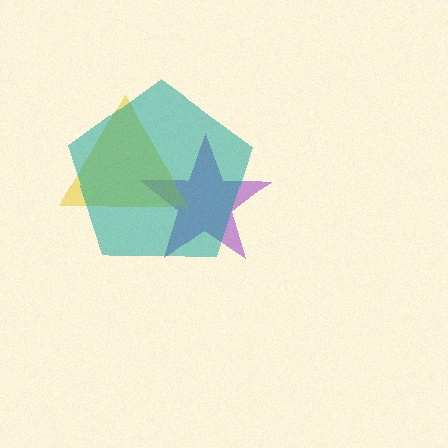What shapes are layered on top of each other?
The layered shapes are: a purple star, a yellow triangle, a teal pentagon.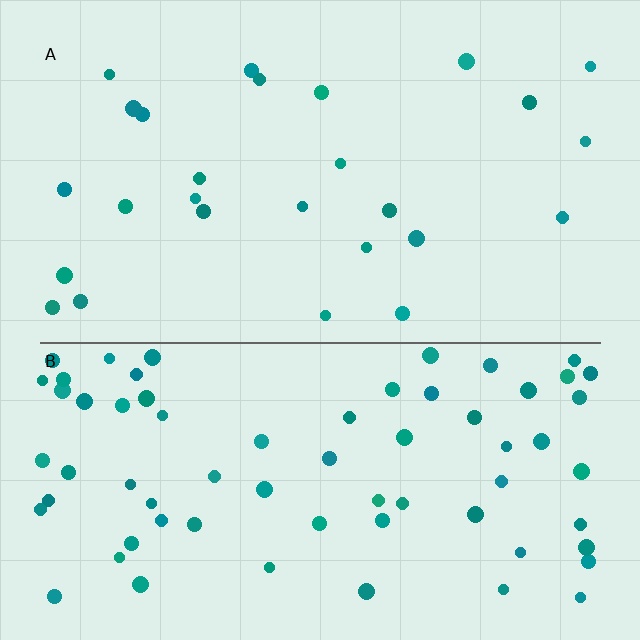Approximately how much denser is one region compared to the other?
Approximately 2.5× — region B over region A.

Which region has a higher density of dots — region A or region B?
B (the bottom).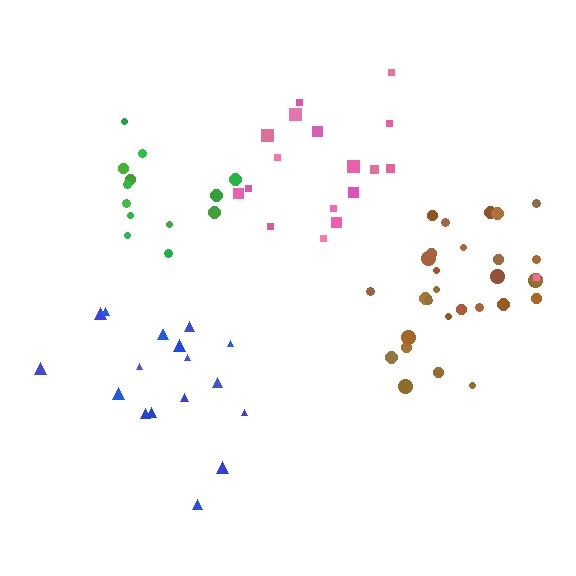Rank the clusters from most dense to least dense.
brown, blue, green, pink.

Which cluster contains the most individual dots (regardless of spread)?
Brown (29).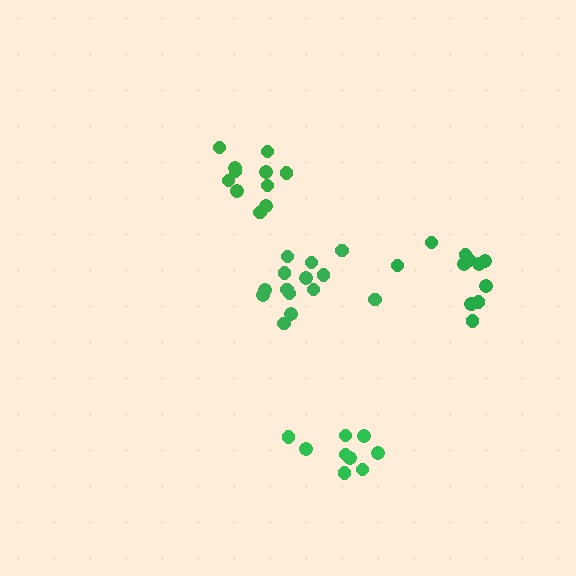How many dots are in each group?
Group 1: 11 dots, Group 2: 14 dots, Group 3: 12 dots, Group 4: 9 dots (46 total).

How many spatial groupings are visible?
There are 4 spatial groupings.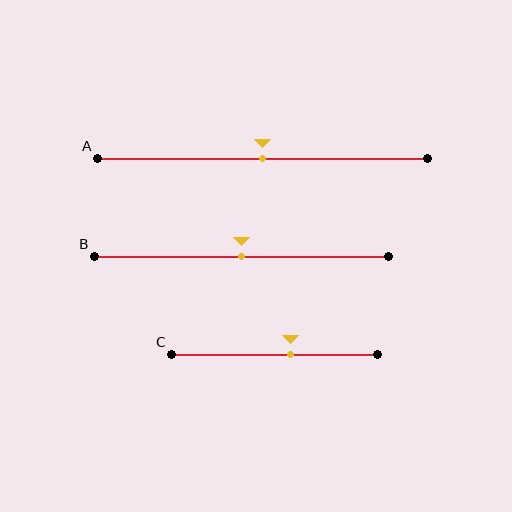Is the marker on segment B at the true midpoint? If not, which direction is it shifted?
Yes, the marker on segment B is at the true midpoint.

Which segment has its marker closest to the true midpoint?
Segment A has its marker closest to the true midpoint.